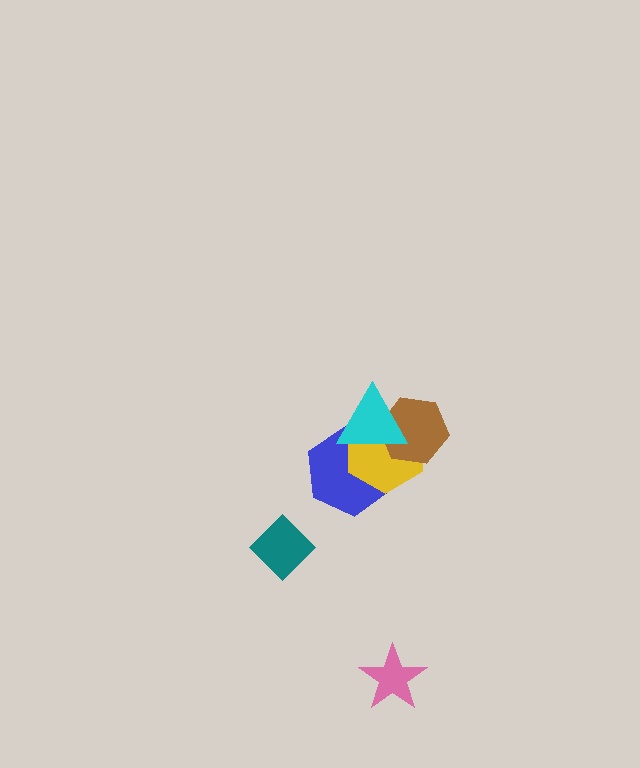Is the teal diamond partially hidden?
No, no other shape covers it.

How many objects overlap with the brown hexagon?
2 objects overlap with the brown hexagon.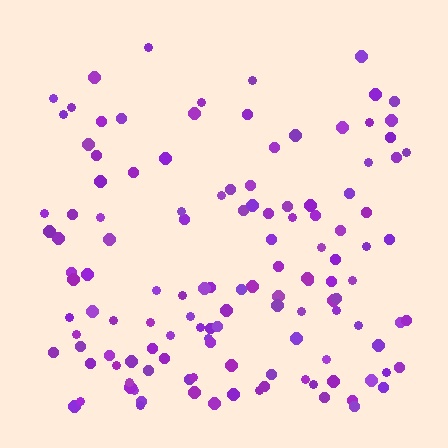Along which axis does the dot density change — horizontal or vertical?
Vertical.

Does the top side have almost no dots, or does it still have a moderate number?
Still a moderate number, just noticeably fewer than the bottom.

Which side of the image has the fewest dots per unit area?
The top.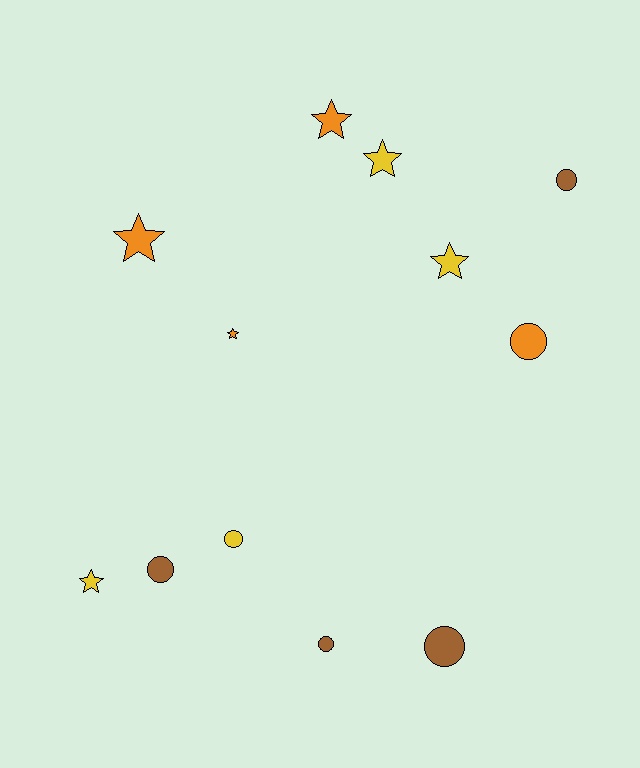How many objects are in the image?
There are 12 objects.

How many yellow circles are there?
There is 1 yellow circle.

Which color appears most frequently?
Brown, with 4 objects.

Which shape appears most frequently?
Star, with 6 objects.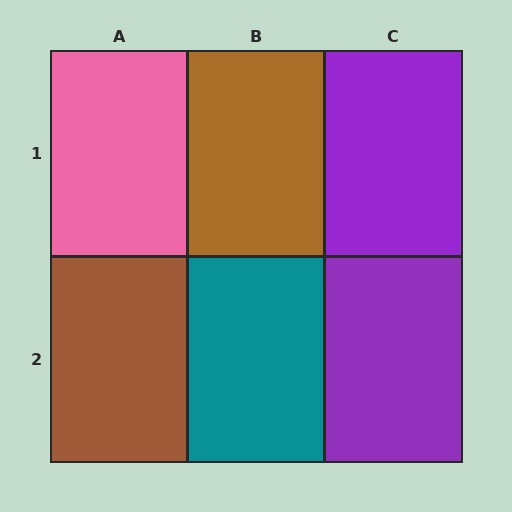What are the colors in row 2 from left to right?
Brown, teal, purple.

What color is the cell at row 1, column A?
Pink.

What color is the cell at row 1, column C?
Purple.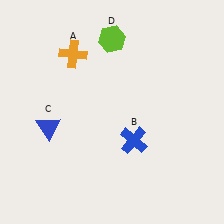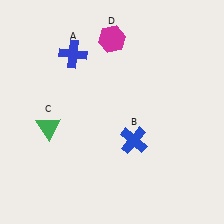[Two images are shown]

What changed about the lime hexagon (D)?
In Image 1, D is lime. In Image 2, it changed to magenta.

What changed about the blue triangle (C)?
In Image 1, C is blue. In Image 2, it changed to green.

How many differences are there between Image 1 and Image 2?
There are 3 differences between the two images.